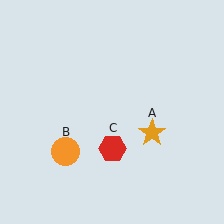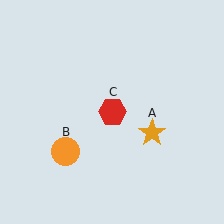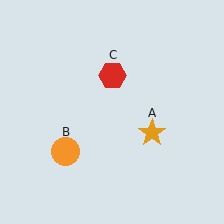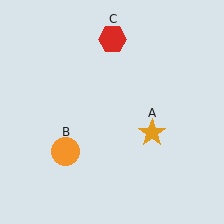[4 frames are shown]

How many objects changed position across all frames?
1 object changed position: red hexagon (object C).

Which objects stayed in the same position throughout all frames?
Orange star (object A) and orange circle (object B) remained stationary.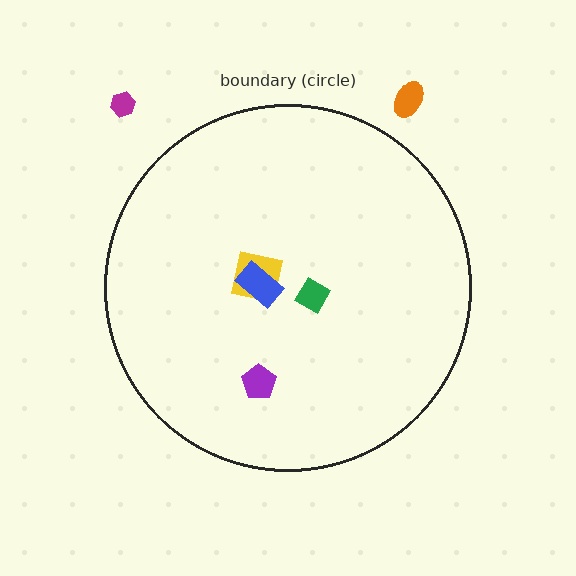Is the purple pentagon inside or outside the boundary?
Inside.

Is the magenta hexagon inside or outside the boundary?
Outside.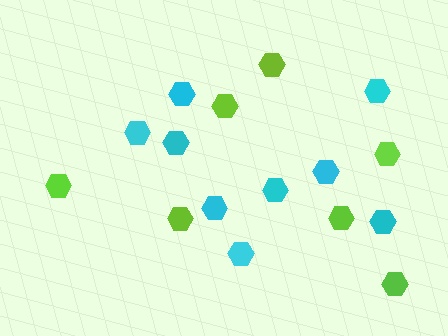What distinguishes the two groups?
There are 2 groups: one group of cyan hexagons (9) and one group of lime hexagons (7).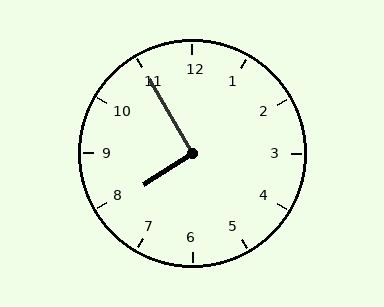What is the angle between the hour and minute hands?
Approximately 92 degrees.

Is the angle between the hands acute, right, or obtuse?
It is right.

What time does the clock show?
7:55.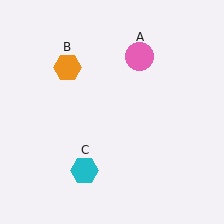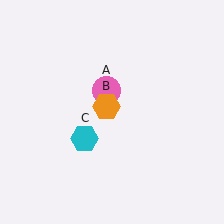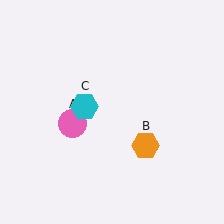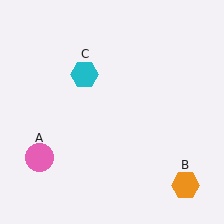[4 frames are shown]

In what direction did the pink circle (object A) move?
The pink circle (object A) moved down and to the left.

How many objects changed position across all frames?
3 objects changed position: pink circle (object A), orange hexagon (object B), cyan hexagon (object C).